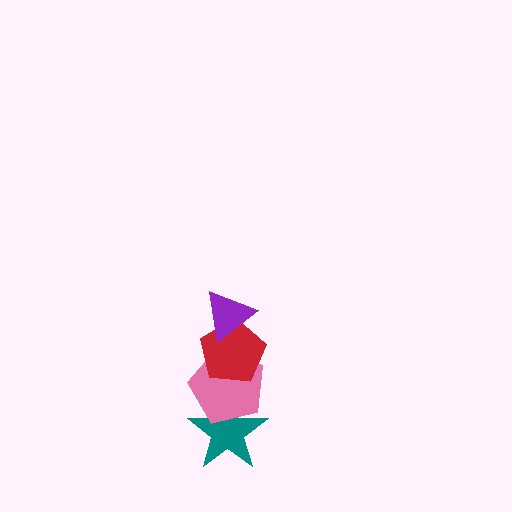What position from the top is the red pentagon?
The red pentagon is 2nd from the top.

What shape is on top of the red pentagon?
The purple triangle is on top of the red pentagon.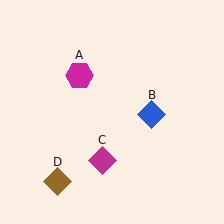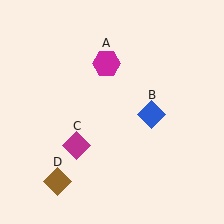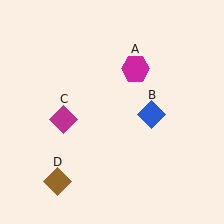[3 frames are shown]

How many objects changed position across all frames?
2 objects changed position: magenta hexagon (object A), magenta diamond (object C).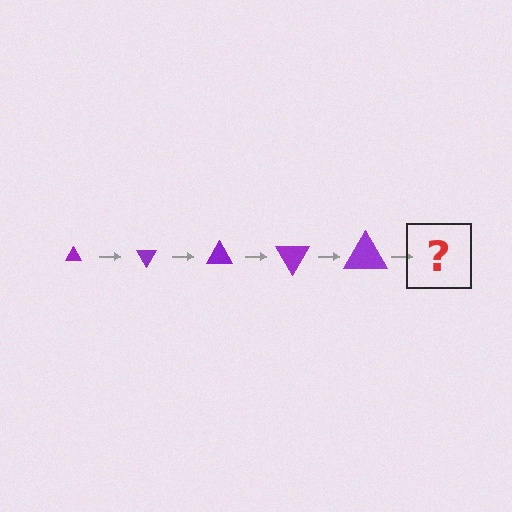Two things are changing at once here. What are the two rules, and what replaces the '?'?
The two rules are that the triangle grows larger each step and it rotates 60 degrees each step. The '?' should be a triangle, larger than the previous one and rotated 300 degrees from the start.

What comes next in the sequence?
The next element should be a triangle, larger than the previous one and rotated 300 degrees from the start.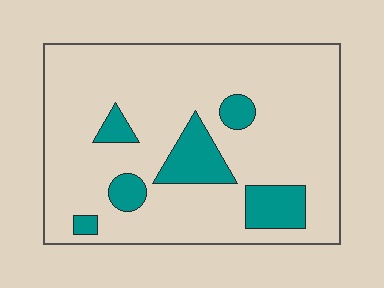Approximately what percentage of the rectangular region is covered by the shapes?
Approximately 15%.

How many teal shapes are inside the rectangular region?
6.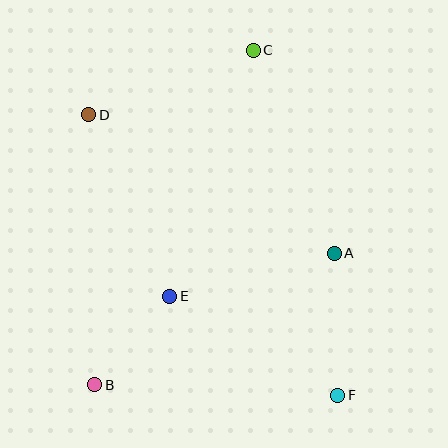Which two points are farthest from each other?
Points D and F are farthest from each other.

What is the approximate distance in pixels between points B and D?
The distance between B and D is approximately 270 pixels.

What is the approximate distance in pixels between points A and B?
The distance between A and B is approximately 273 pixels.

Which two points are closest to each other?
Points B and E are closest to each other.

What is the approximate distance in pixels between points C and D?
The distance between C and D is approximately 177 pixels.